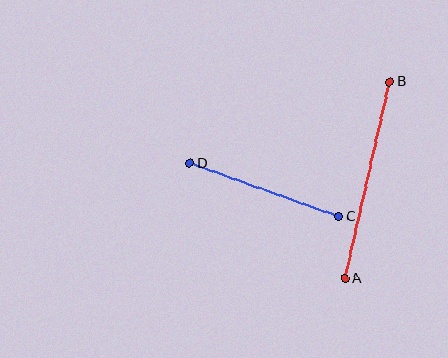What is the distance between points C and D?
The distance is approximately 157 pixels.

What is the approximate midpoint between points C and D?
The midpoint is at approximately (264, 190) pixels.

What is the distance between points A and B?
The distance is approximately 202 pixels.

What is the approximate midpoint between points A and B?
The midpoint is at approximately (367, 180) pixels.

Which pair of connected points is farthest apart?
Points A and B are farthest apart.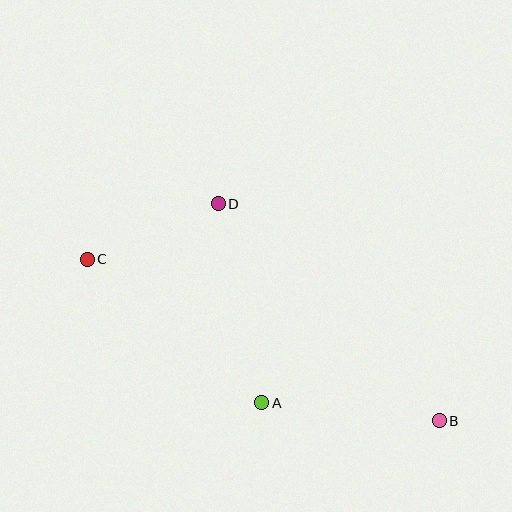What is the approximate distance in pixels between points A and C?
The distance between A and C is approximately 226 pixels.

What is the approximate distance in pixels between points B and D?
The distance between B and D is approximately 309 pixels.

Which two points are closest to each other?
Points C and D are closest to each other.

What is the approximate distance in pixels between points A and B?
The distance between A and B is approximately 178 pixels.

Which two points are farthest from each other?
Points B and C are farthest from each other.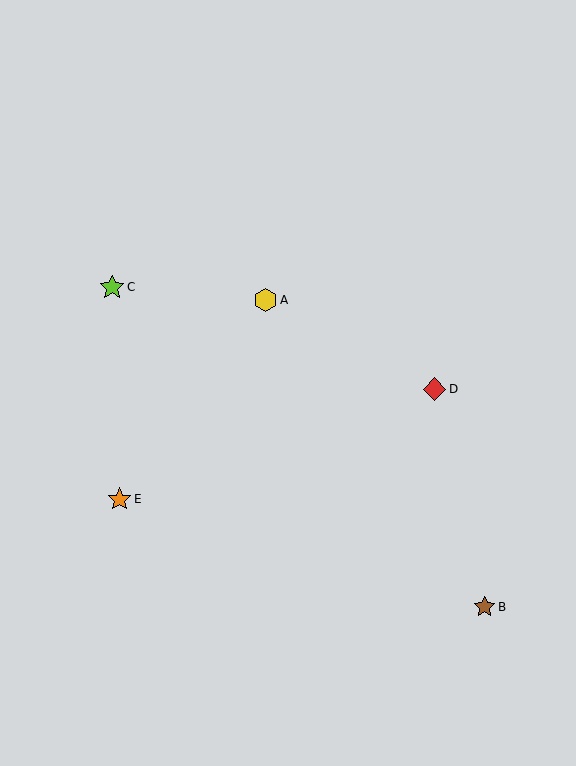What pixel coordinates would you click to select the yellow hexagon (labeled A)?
Click at (265, 300) to select the yellow hexagon A.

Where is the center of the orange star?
The center of the orange star is at (120, 499).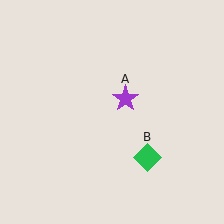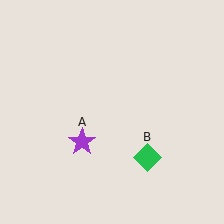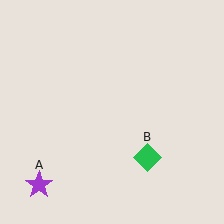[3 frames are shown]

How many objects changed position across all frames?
1 object changed position: purple star (object A).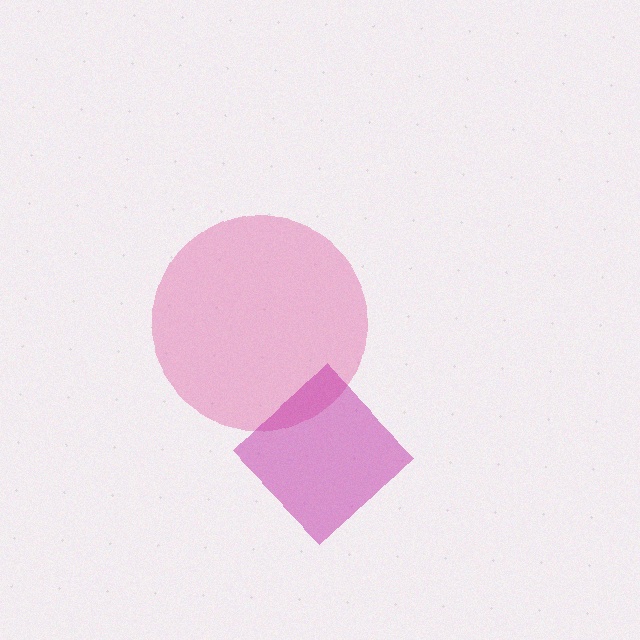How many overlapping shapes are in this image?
There are 2 overlapping shapes in the image.